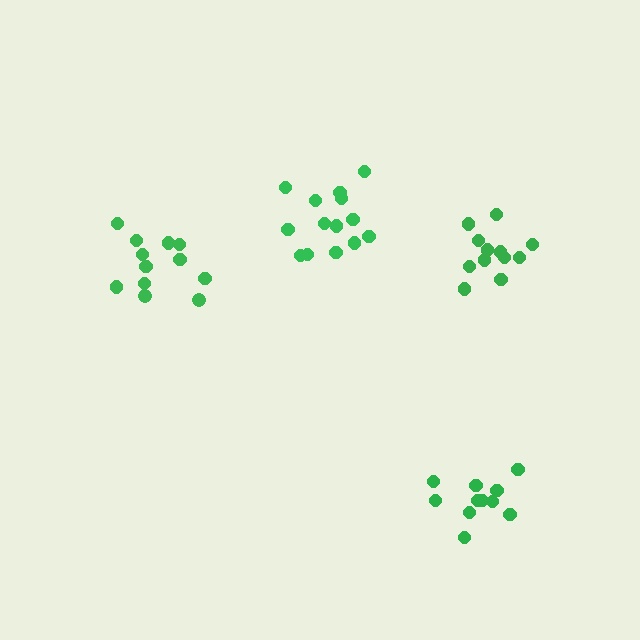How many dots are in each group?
Group 1: 12 dots, Group 2: 14 dots, Group 3: 12 dots, Group 4: 11 dots (49 total).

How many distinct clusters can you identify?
There are 4 distinct clusters.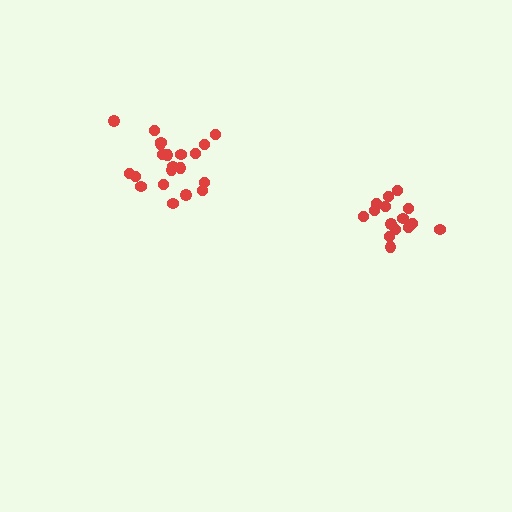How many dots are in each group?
Group 1: 15 dots, Group 2: 21 dots (36 total).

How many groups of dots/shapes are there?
There are 2 groups.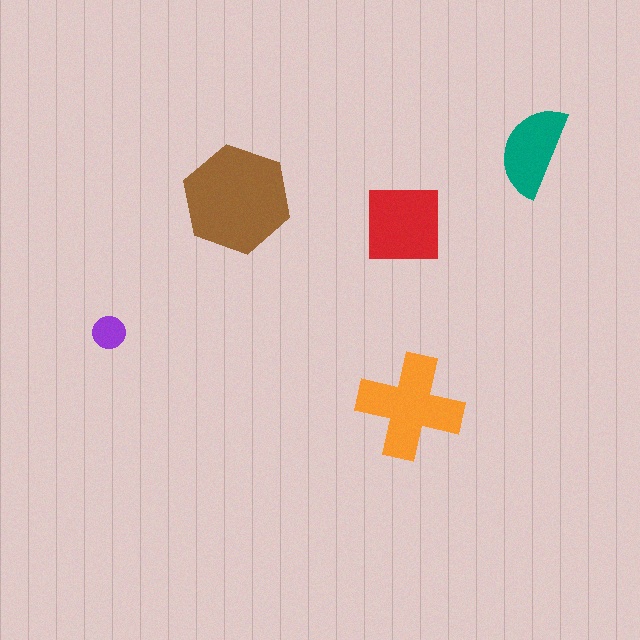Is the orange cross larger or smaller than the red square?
Larger.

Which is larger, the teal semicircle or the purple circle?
The teal semicircle.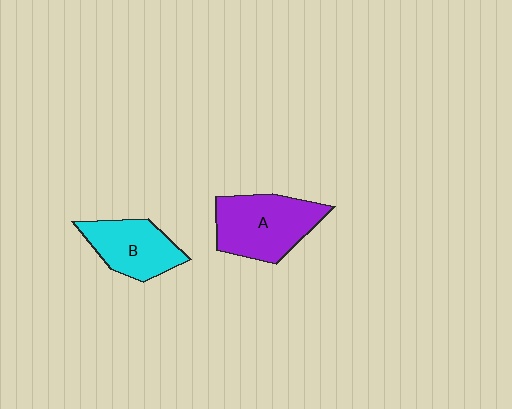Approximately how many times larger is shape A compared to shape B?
Approximately 1.3 times.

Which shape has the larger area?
Shape A (purple).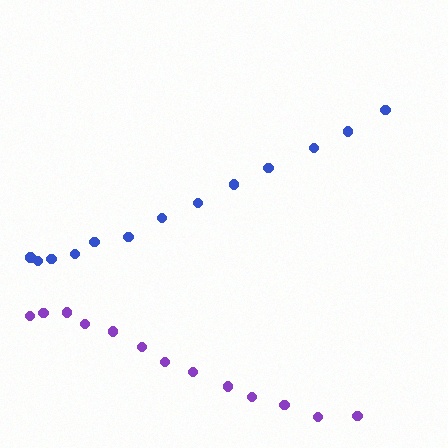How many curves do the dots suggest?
There are 2 distinct paths.